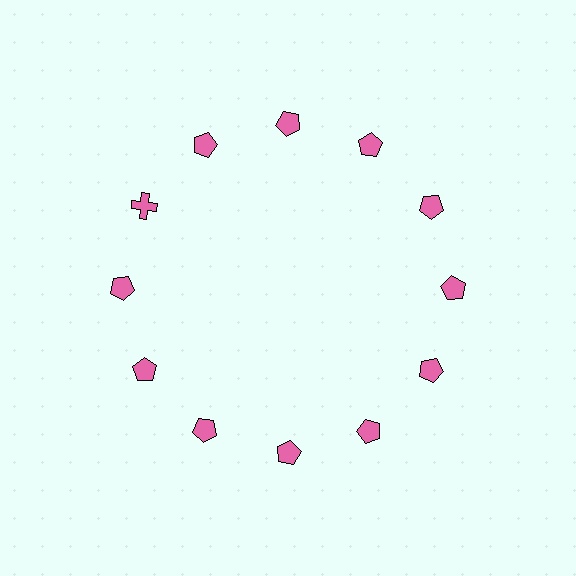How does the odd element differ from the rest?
It has a different shape: cross instead of pentagon.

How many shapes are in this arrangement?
There are 12 shapes arranged in a ring pattern.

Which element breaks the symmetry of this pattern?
The pink cross at roughly the 10 o'clock position breaks the symmetry. All other shapes are pink pentagons.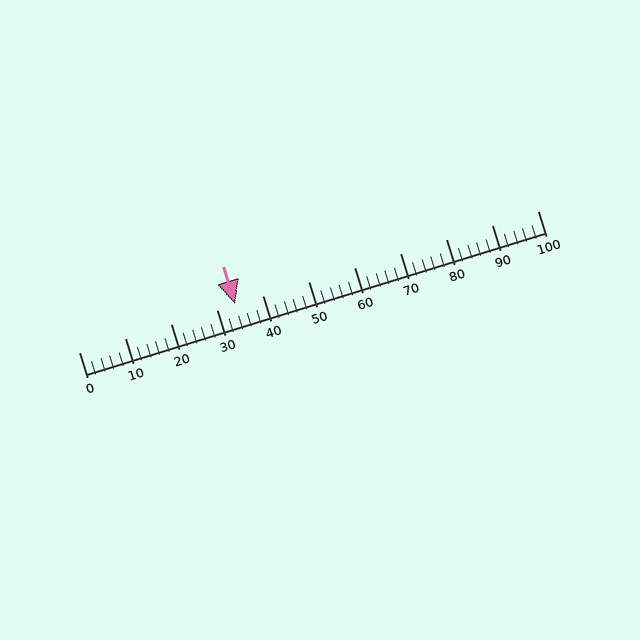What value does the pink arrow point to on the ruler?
The pink arrow points to approximately 34.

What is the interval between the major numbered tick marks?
The major tick marks are spaced 10 units apart.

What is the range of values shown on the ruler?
The ruler shows values from 0 to 100.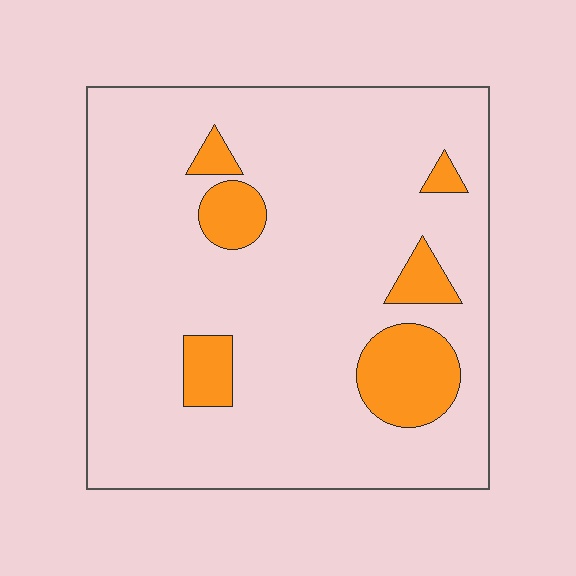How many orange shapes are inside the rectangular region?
6.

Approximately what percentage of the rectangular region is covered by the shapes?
Approximately 15%.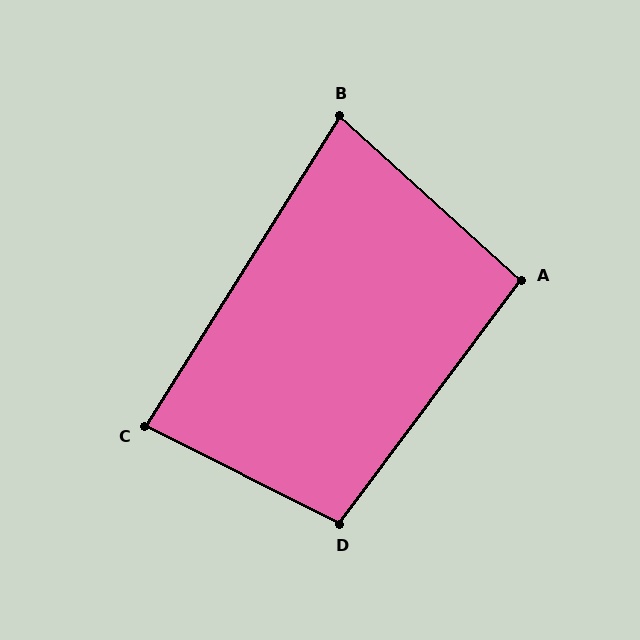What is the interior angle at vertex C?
Approximately 85 degrees (acute).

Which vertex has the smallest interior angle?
B, at approximately 80 degrees.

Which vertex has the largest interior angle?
D, at approximately 100 degrees.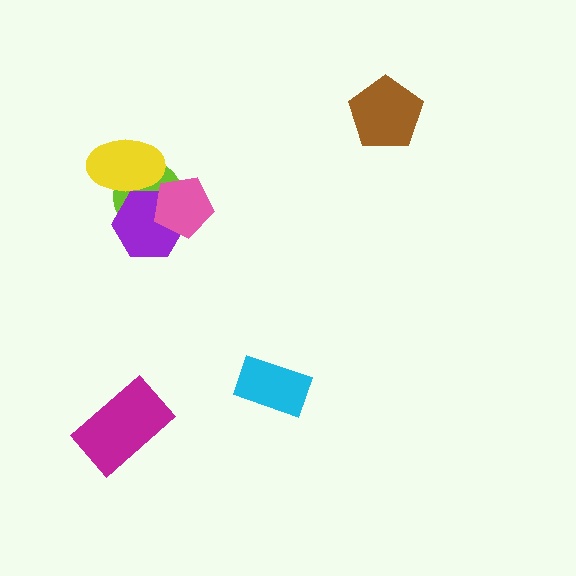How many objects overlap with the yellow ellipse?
2 objects overlap with the yellow ellipse.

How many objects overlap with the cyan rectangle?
0 objects overlap with the cyan rectangle.